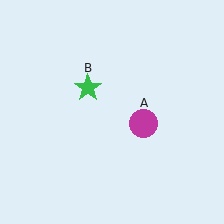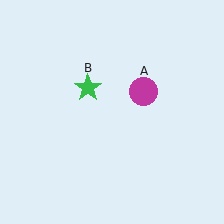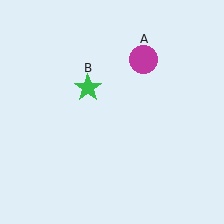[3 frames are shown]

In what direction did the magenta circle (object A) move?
The magenta circle (object A) moved up.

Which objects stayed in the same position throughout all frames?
Green star (object B) remained stationary.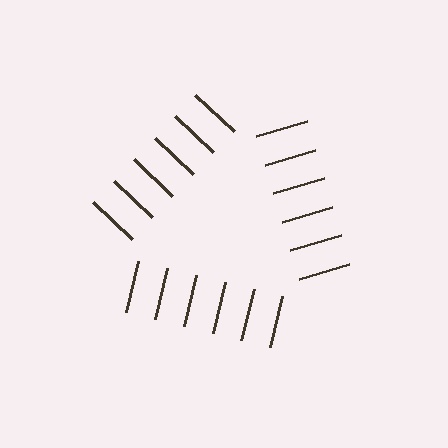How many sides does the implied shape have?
3 sides — the line-ends trace a triangle.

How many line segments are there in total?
18 — 6 along each of the 3 edges.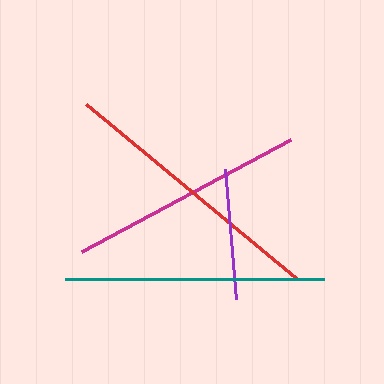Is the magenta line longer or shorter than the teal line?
The teal line is longer than the magenta line.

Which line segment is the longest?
The red line is the longest at approximately 273 pixels.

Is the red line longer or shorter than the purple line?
The red line is longer than the purple line.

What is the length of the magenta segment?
The magenta segment is approximately 237 pixels long.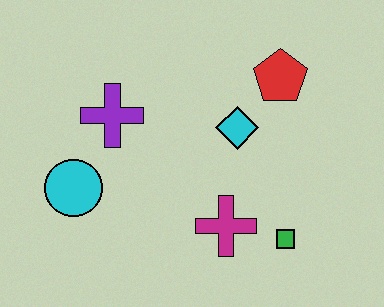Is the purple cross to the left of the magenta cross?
Yes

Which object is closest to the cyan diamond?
The red pentagon is closest to the cyan diamond.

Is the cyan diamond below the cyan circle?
No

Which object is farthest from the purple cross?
The green square is farthest from the purple cross.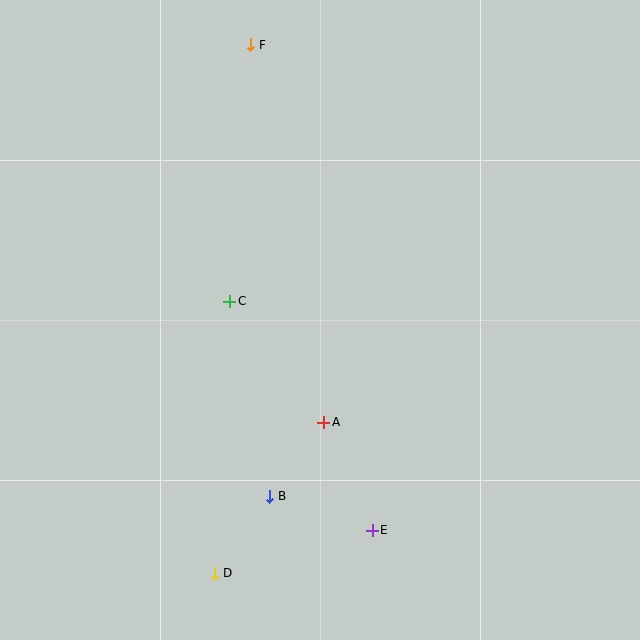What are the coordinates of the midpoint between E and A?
The midpoint between E and A is at (348, 476).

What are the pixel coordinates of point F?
Point F is at (251, 45).